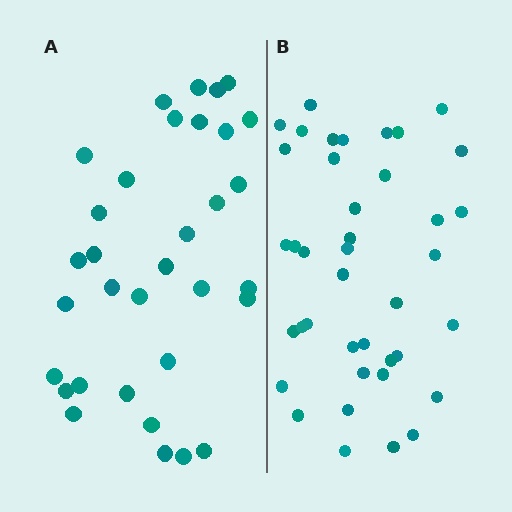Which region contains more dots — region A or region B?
Region B (the right region) has more dots.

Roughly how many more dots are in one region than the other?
Region B has roughly 8 or so more dots than region A.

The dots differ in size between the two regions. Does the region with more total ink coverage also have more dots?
No. Region A has more total ink coverage because its dots are larger, but region B actually contains more individual dots. Total area can be misleading — the number of items is what matters here.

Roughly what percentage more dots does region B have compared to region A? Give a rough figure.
About 20% more.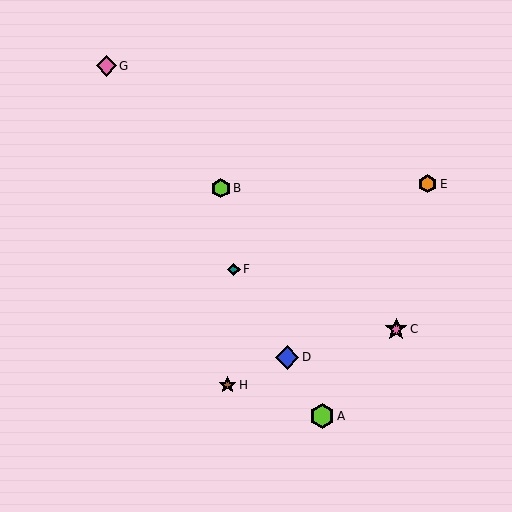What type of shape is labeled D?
Shape D is a blue diamond.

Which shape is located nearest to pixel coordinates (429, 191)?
The orange hexagon (labeled E) at (428, 184) is nearest to that location.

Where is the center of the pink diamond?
The center of the pink diamond is at (106, 66).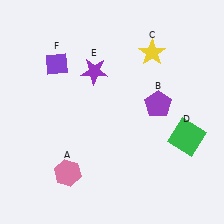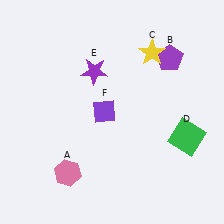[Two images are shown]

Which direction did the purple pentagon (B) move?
The purple pentagon (B) moved up.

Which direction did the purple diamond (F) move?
The purple diamond (F) moved right.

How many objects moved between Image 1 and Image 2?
2 objects moved between the two images.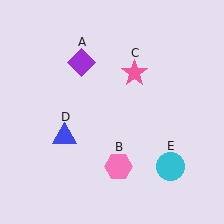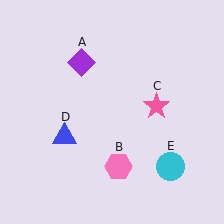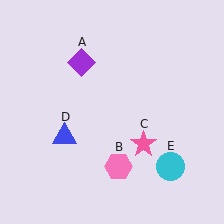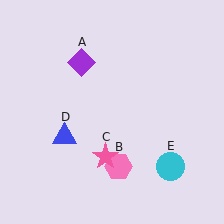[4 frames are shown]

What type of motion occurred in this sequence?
The pink star (object C) rotated clockwise around the center of the scene.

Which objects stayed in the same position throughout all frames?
Purple diamond (object A) and pink hexagon (object B) and blue triangle (object D) and cyan circle (object E) remained stationary.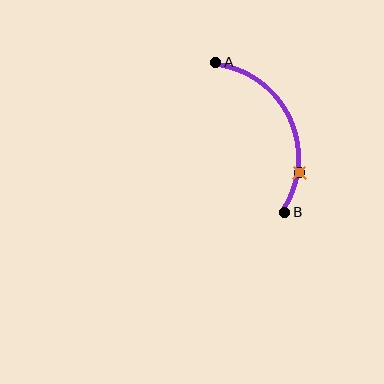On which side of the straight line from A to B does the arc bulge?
The arc bulges to the right of the straight line connecting A and B.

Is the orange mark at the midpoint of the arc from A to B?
No. The orange mark lies on the arc but is closer to endpoint B. The arc midpoint would be at the point on the curve equidistant along the arc from both A and B.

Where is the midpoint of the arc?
The arc midpoint is the point on the curve farthest from the straight line joining A and B. It sits to the right of that line.